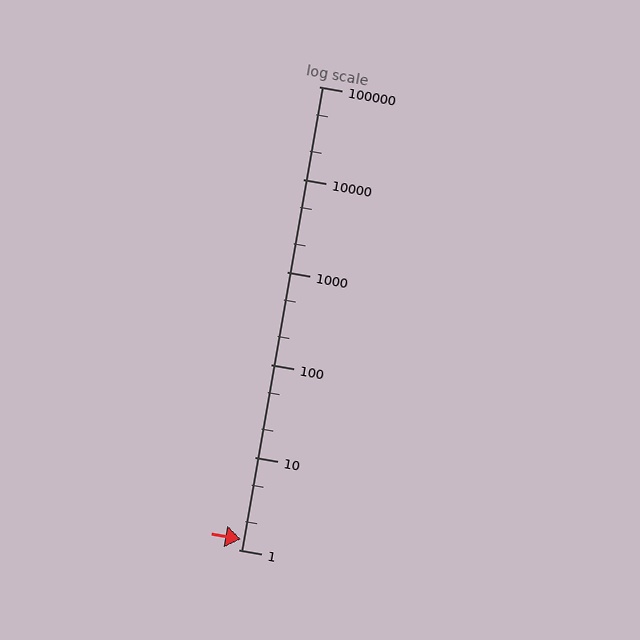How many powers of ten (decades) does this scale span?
The scale spans 5 decades, from 1 to 100000.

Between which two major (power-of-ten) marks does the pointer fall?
The pointer is between 1 and 10.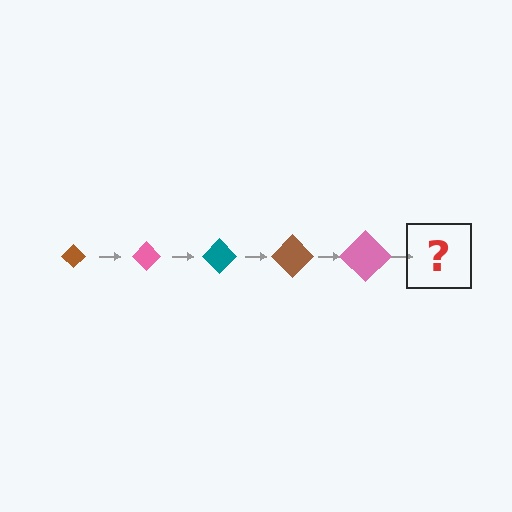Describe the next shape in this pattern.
It should be a teal diamond, larger than the previous one.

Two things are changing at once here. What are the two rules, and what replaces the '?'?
The two rules are that the diamond grows larger each step and the color cycles through brown, pink, and teal. The '?' should be a teal diamond, larger than the previous one.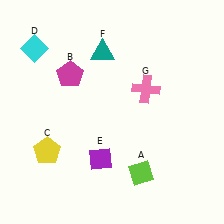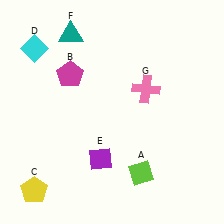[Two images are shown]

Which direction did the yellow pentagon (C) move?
The yellow pentagon (C) moved down.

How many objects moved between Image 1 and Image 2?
2 objects moved between the two images.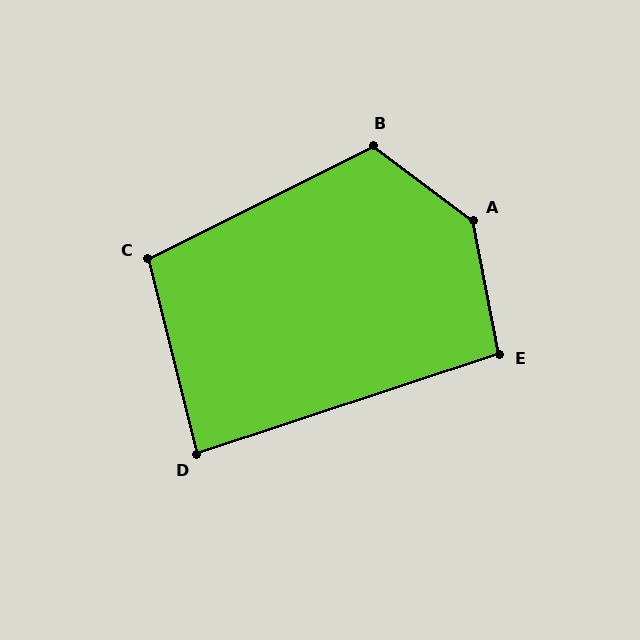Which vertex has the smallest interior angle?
D, at approximately 86 degrees.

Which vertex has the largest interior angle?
A, at approximately 138 degrees.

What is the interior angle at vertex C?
Approximately 103 degrees (obtuse).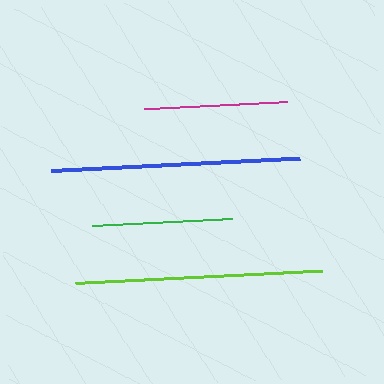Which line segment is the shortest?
The green line is the shortest at approximately 141 pixels.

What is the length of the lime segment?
The lime segment is approximately 247 pixels long.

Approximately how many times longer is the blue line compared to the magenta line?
The blue line is approximately 1.7 times the length of the magenta line.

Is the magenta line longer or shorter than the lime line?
The lime line is longer than the magenta line.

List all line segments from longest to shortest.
From longest to shortest: blue, lime, magenta, green.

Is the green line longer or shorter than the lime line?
The lime line is longer than the green line.